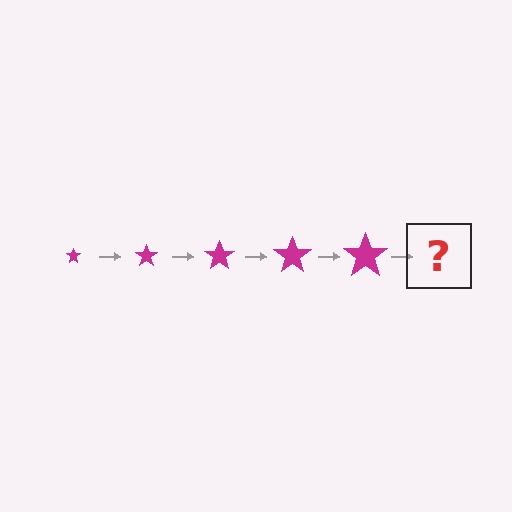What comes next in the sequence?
The next element should be a magenta star, larger than the previous one.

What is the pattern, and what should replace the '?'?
The pattern is that the star gets progressively larger each step. The '?' should be a magenta star, larger than the previous one.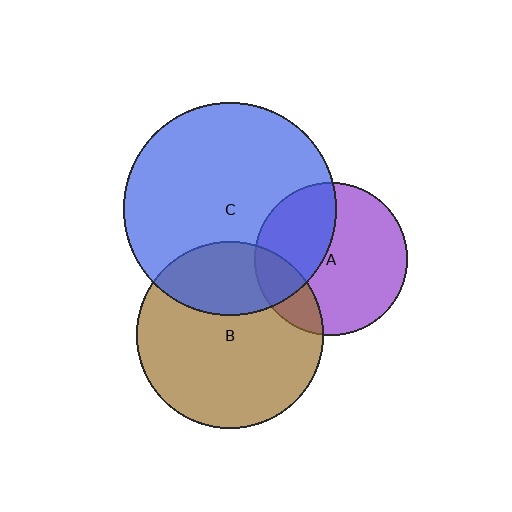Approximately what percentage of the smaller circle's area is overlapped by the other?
Approximately 35%.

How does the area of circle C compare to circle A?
Approximately 1.9 times.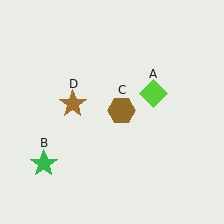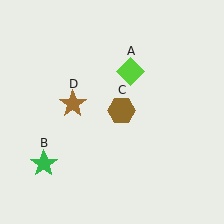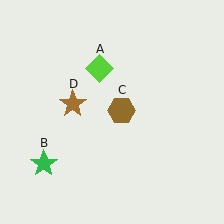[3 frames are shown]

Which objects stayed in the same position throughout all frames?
Green star (object B) and brown hexagon (object C) and brown star (object D) remained stationary.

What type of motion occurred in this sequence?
The lime diamond (object A) rotated counterclockwise around the center of the scene.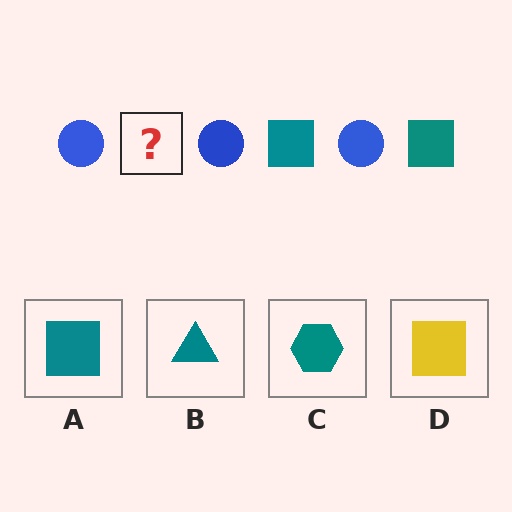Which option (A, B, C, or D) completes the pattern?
A.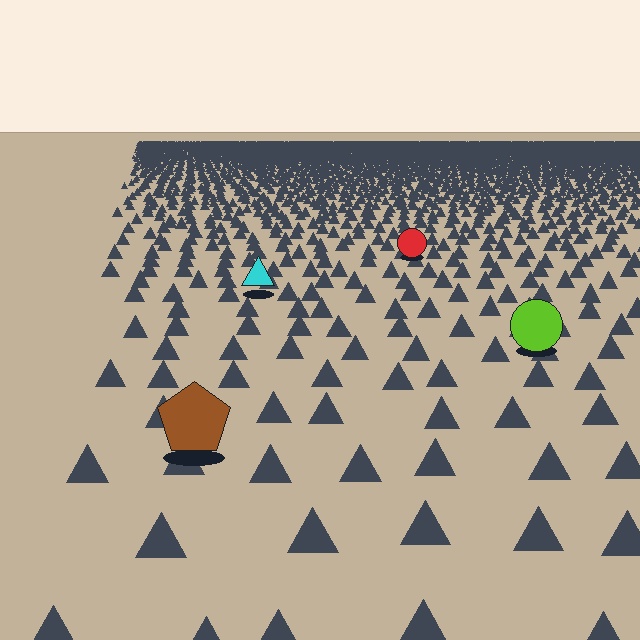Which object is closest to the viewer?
The brown pentagon is closest. The texture marks near it are larger and more spread out.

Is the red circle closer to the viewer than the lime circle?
No. The lime circle is closer — you can tell from the texture gradient: the ground texture is coarser near it.